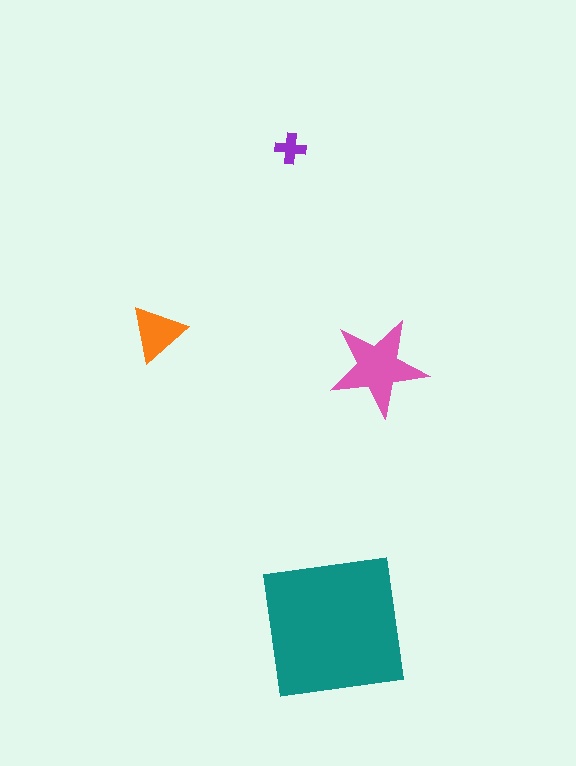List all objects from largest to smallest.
The teal square, the pink star, the orange triangle, the purple cross.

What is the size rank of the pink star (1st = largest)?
2nd.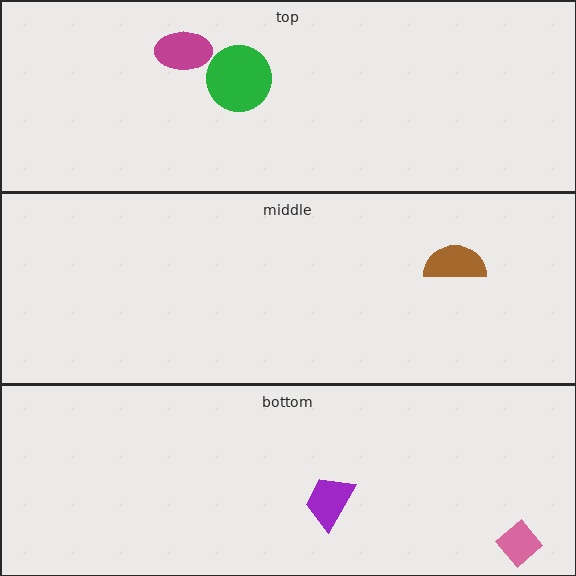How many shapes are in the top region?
2.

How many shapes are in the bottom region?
2.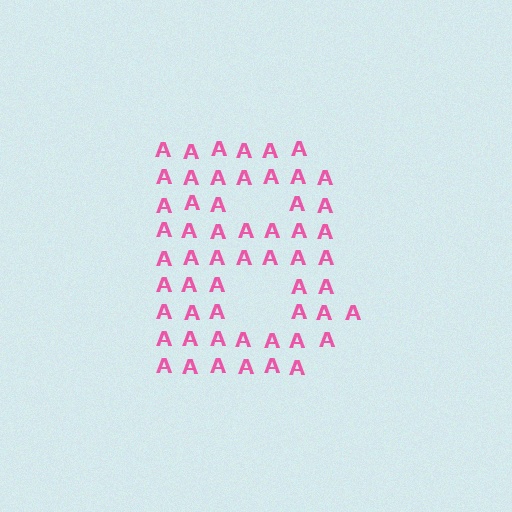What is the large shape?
The large shape is the letter B.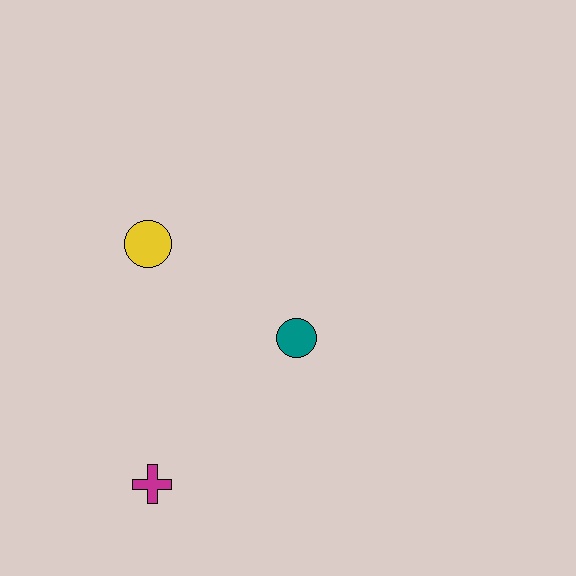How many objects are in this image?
There are 3 objects.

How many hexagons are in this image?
There are no hexagons.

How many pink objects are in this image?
There are no pink objects.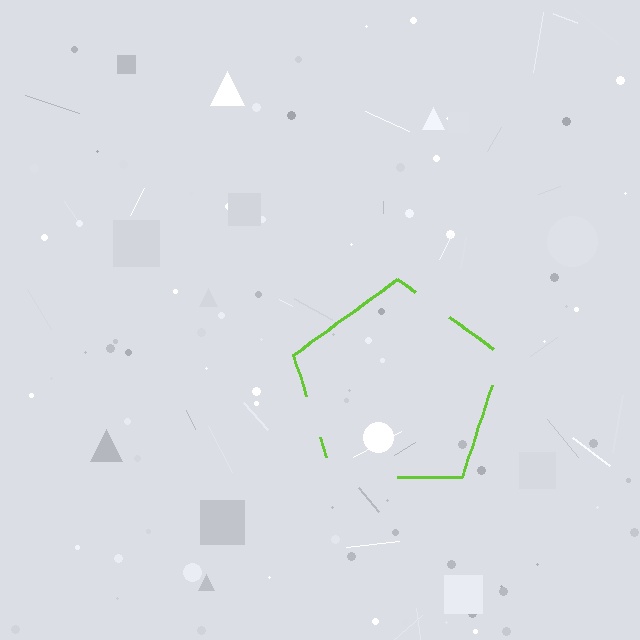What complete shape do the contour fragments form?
The contour fragments form a pentagon.